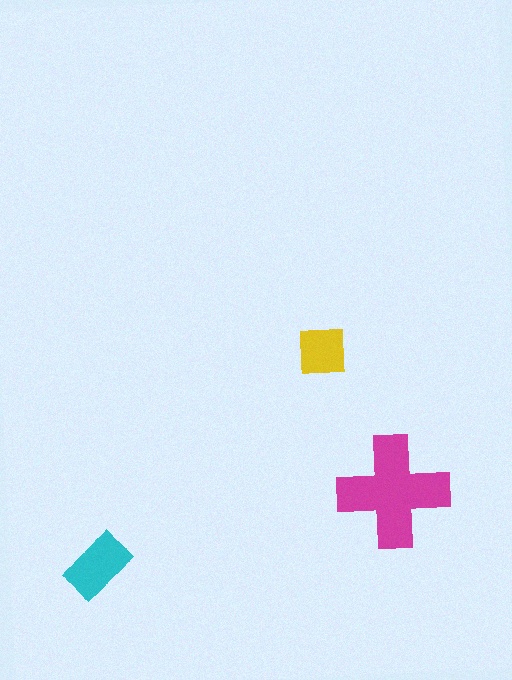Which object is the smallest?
The yellow square.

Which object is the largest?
The magenta cross.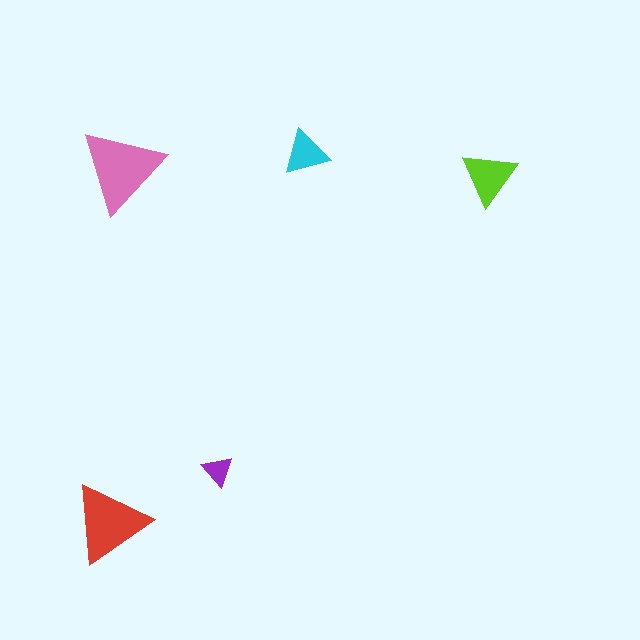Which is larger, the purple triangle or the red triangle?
The red one.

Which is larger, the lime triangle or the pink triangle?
The pink one.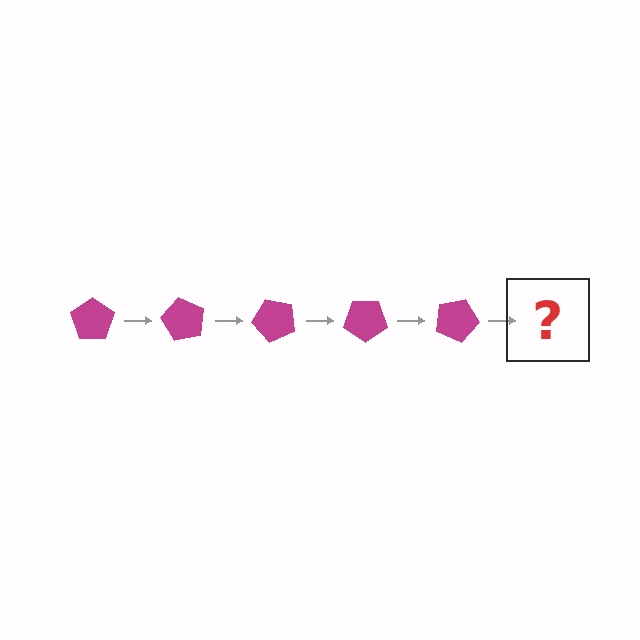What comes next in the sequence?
The next element should be a magenta pentagon rotated 300 degrees.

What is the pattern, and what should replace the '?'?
The pattern is that the pentagon rotates 60 degrees each step. The '?' should be a magenta pentagon rotated 300 degrees.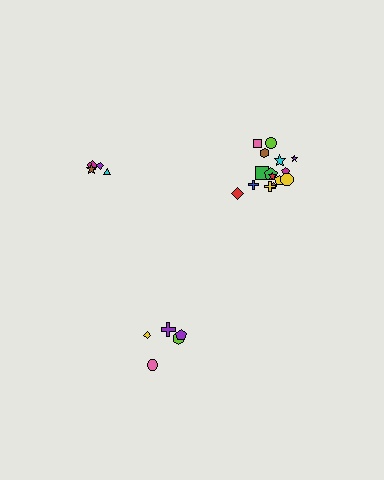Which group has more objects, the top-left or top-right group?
The top-right group.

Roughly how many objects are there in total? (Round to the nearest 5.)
Roughly 25 objects in total.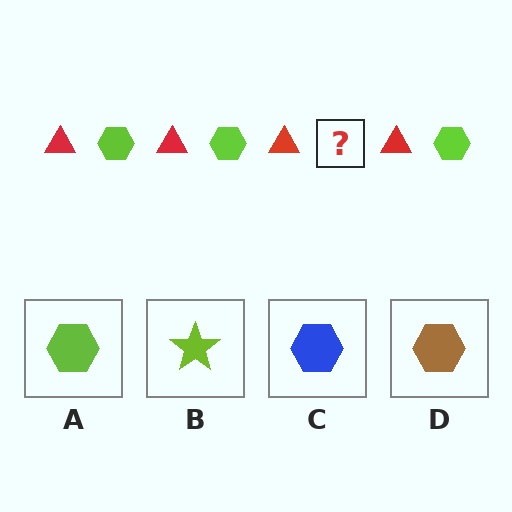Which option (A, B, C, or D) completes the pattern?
A.